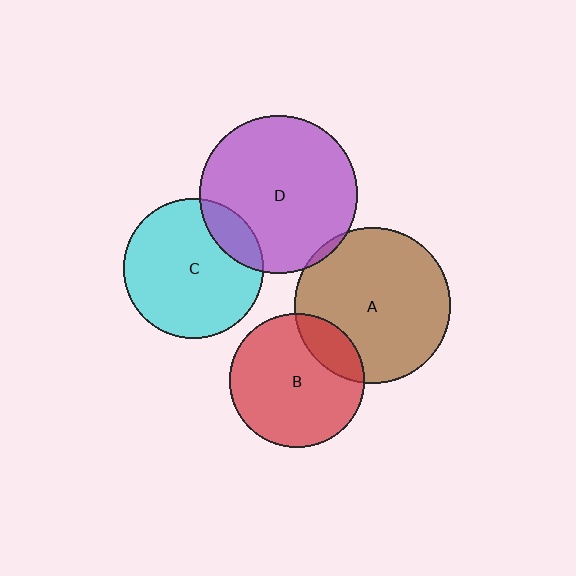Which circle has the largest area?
Circle D (purple).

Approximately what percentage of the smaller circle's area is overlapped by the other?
Approximately 5%.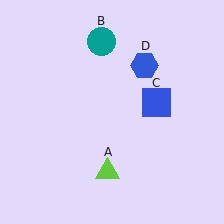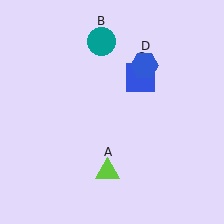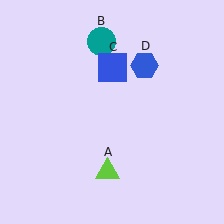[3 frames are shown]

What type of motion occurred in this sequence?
The blue square (object C) rotated counterclockwise around the center of the scene.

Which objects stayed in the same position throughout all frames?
Lime triangle (object A) and teal circle (object B) and blue hexagon (object D) remained stationary.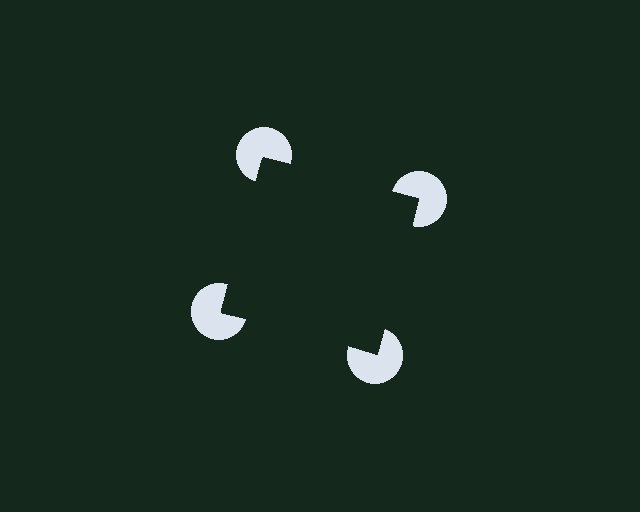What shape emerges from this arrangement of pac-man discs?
An illusory square — its edges are inferred from the aligned wedge cuts in the pac-man discs, not physically drawn.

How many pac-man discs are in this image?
There are 4 — one at each vertex of the illusory square.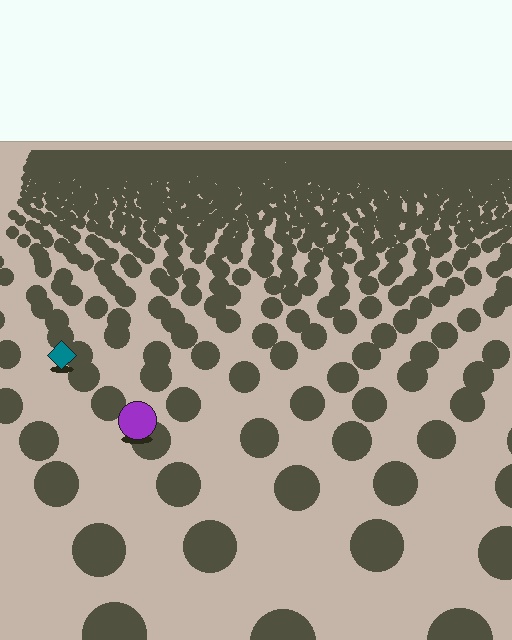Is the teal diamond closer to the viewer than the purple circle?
No. The purple circle is closer — you can tell from the texture gradient: the ground texture is coarser near it.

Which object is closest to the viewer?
The purple circle is closest. The texture marks near it are larger and more spread out.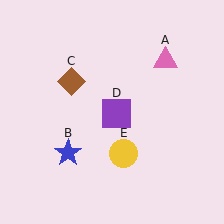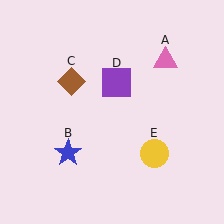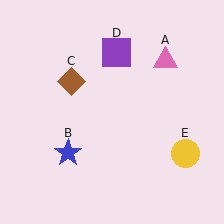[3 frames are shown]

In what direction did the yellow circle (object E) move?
The yellow circle (object E) moved right.